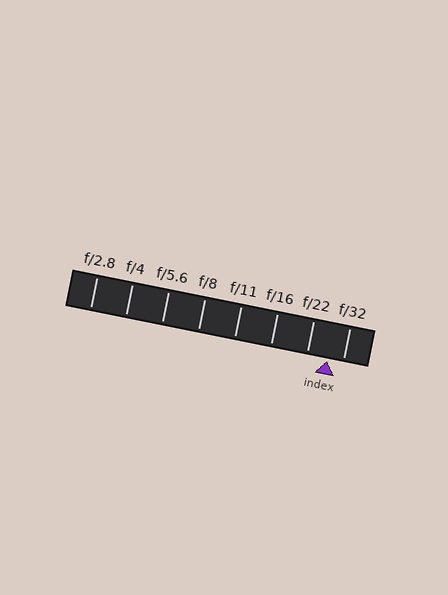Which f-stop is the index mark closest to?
The index mark is closest to f/32.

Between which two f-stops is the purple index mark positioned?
The index mark is between f/22 and f/32.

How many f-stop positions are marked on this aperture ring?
There are 8 f-stop positions marked.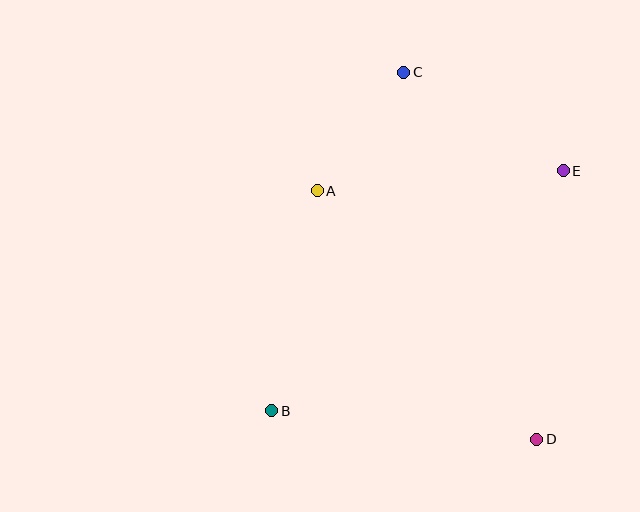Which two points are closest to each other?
Points A and C are closest to each other.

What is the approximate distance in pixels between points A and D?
The distance between A and D is approximately 332 pixels.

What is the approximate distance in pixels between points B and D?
The distance between B and D is approximately 267 pixels.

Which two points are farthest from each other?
Points C and D are farthest from each other.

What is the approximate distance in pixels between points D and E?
The distance between D and E is approximately 270 pixels.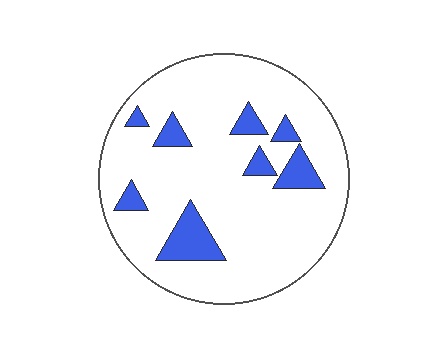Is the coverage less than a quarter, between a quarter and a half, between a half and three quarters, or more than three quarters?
Less than a quarter.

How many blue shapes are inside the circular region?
8.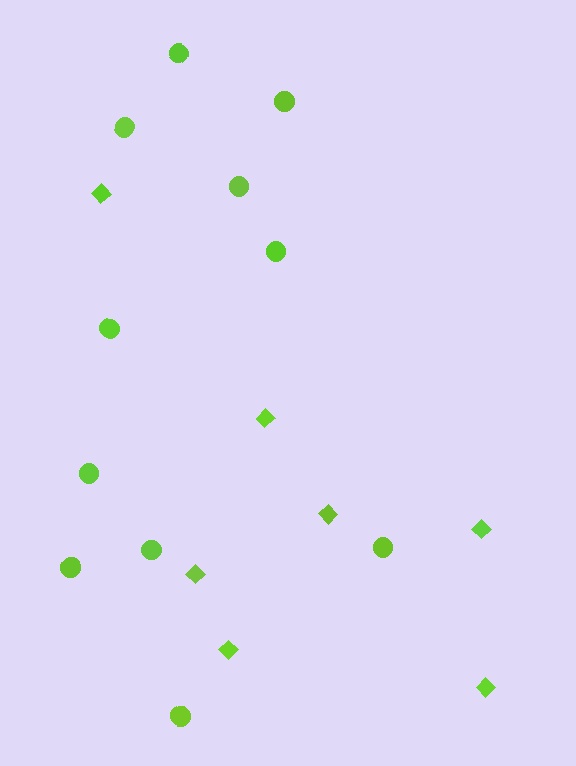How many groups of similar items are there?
There are 2 groups: one group of diamonds (7) and one group of circles (11).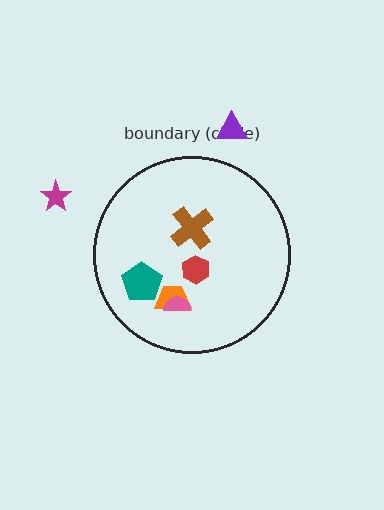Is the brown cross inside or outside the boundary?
Inside.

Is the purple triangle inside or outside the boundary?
Outside.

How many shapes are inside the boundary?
5 inside, 2 outside.